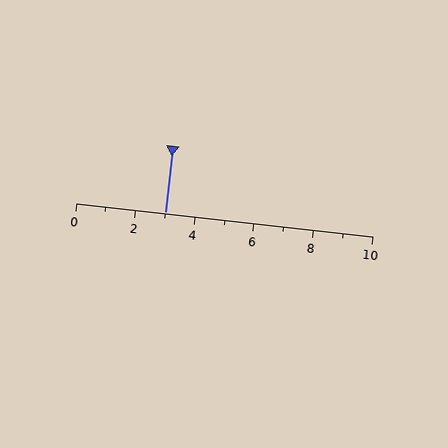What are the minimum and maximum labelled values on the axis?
The axis runs from 0 to 10.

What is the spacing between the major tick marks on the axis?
The major ticks are spaced 2 apart.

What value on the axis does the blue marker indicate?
The marker indicates approximately 3.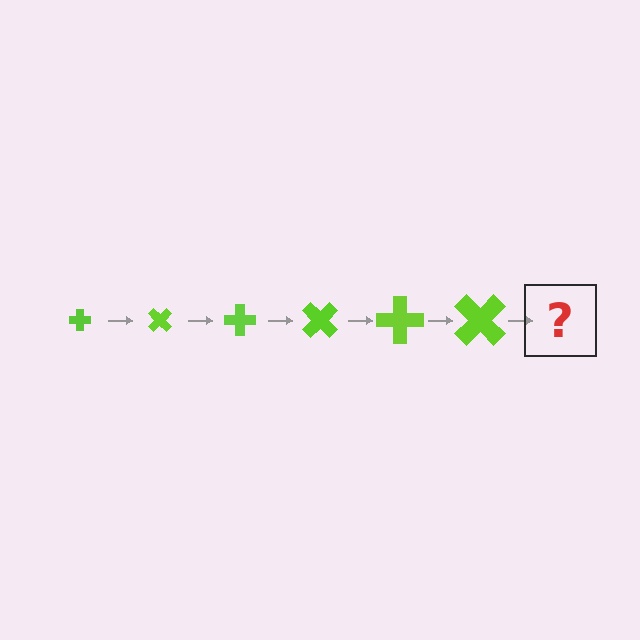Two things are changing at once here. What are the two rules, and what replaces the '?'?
The two rules are that the cross grows larger each step and it rotates 45 degrees each step. The '?' should be a cross, larger than the previous one and rotated 270 degrees from the start.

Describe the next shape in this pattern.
It should be a cross, larger than the previous one and rotated 270 degrees from the start.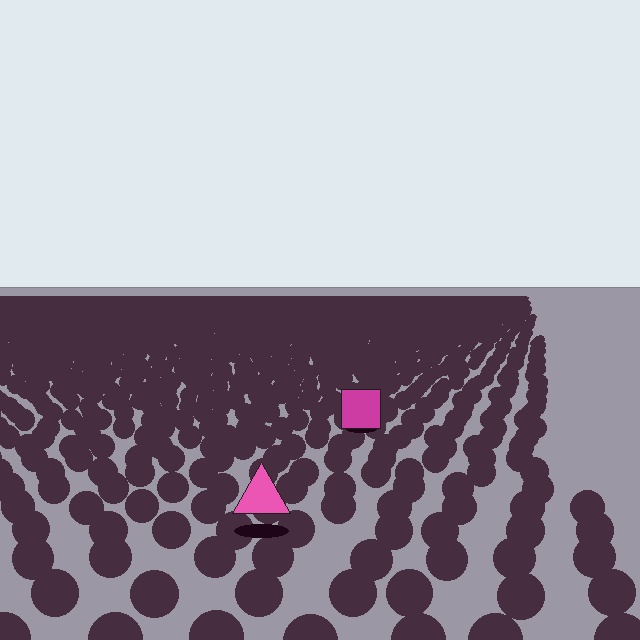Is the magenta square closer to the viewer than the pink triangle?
No. The pink triangle is closer — you can tell from the texture gradient: the ground texture is coarser near it.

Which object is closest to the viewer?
The pink triangle is closest. The texture marks near it are larger and more spread out.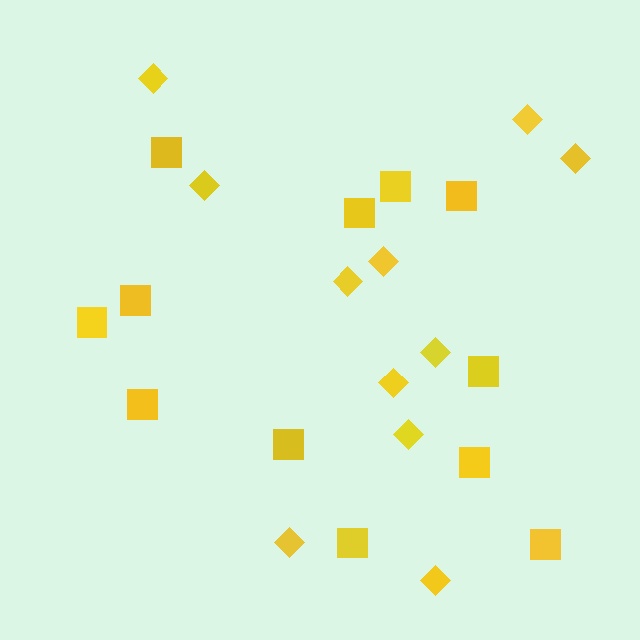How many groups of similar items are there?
There are 2 groups: one group of squares (12) and one group of diamonds (11).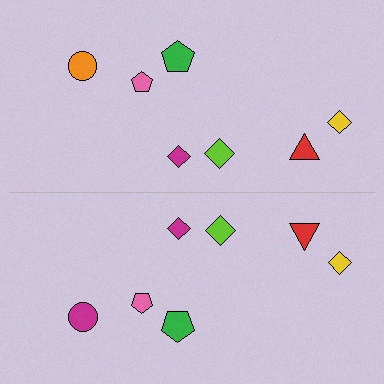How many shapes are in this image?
There are 14 shapes in this image.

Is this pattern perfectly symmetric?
No, the pattern is not perfectly symmetric. The magenta circle on the bottom side breaks the symmetry — its mirror counterpart is orange.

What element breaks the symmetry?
The magenta circle on the bottom side breaks the symmetry — its mirror counterpart is orange.